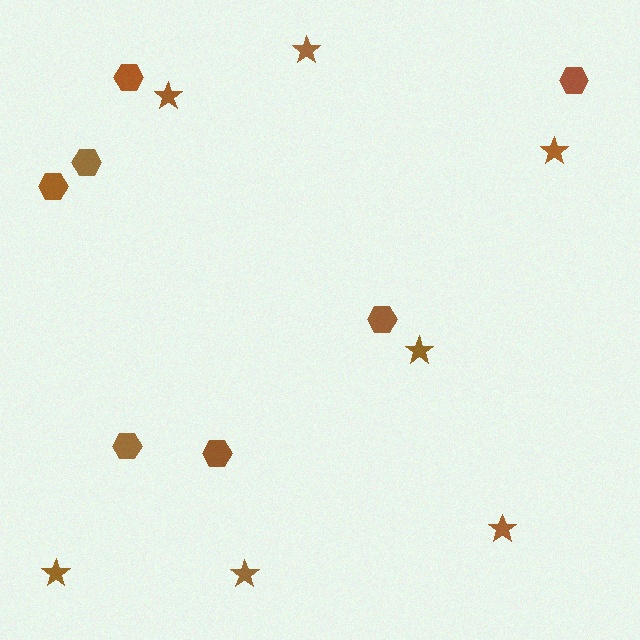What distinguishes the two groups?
There are 2 groups: one group of stars (7) and one group of hexagons (7).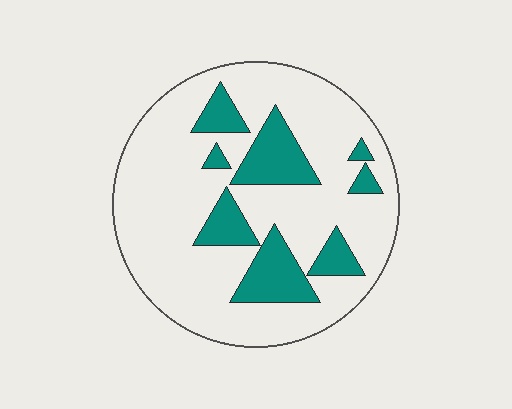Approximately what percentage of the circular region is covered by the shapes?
Approximately 20%.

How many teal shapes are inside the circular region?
8.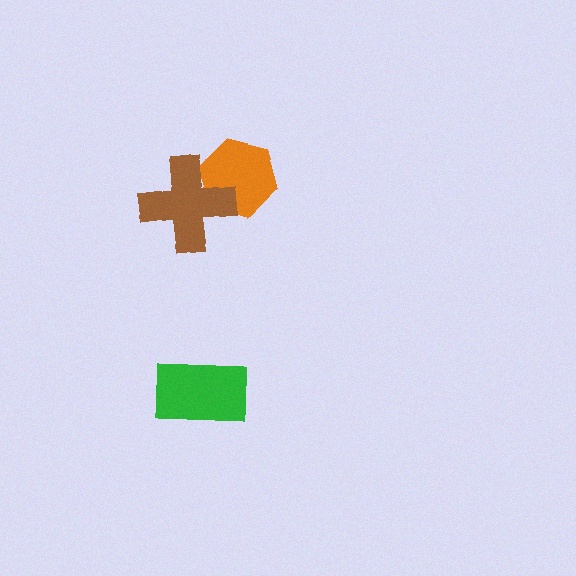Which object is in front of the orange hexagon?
The brown cross is in front of the orange hexagon.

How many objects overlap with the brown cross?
1 object overlaps with the brown cross.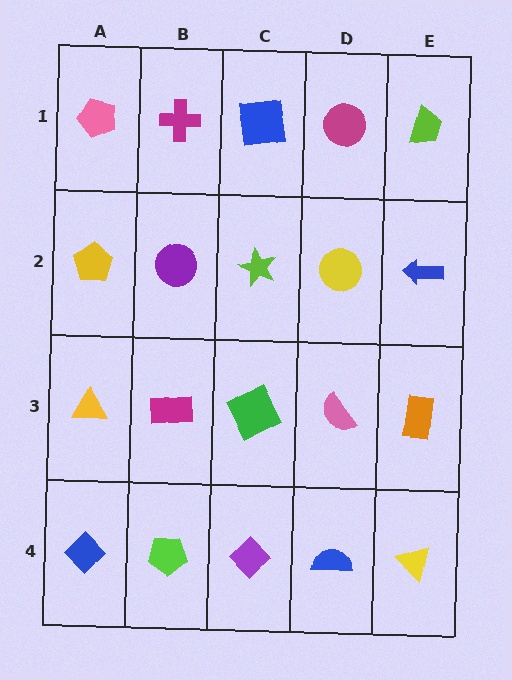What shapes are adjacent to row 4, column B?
A magenta rectangle (row 3, column B), a blue diamond (row 4, column A), a purple diamond (row 4, column C).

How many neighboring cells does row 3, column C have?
4.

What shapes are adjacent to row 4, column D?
A pink semicircle (row 3, column D), a purple diamond (row 4, column C), a yellow triangle (row 4, column E).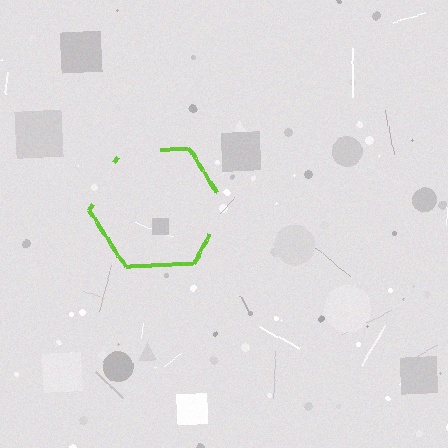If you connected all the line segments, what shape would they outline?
They would outline a hexagon.